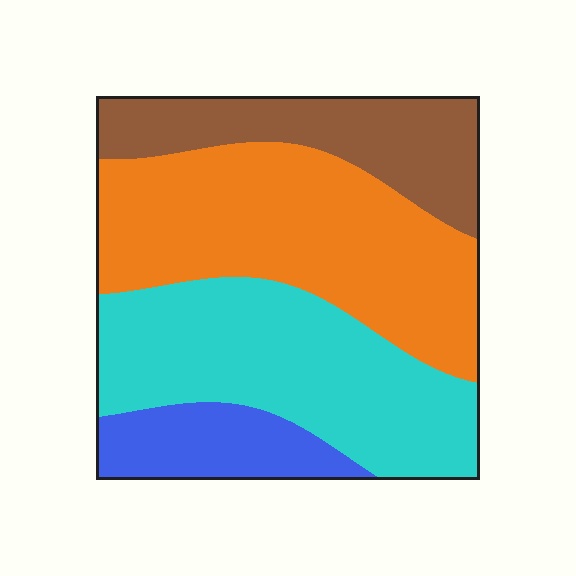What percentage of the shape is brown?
Brown takes up about one fifth (1/5) of the shape.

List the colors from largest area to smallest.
From largest to smallest: orange, cyan, brown, blue.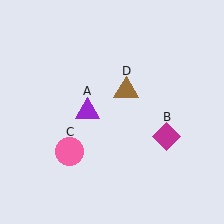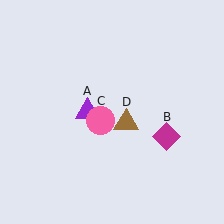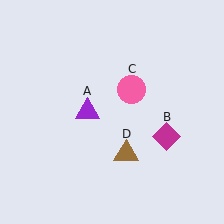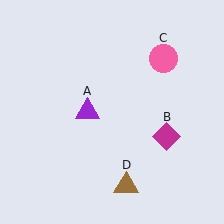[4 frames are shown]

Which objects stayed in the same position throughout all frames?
Purple triangle (object A) and magenta diamond (object B) remained stationary.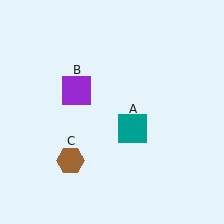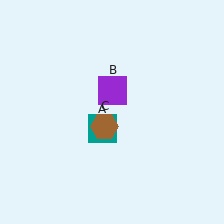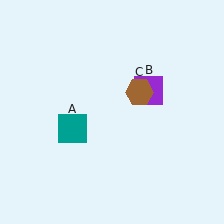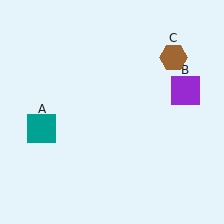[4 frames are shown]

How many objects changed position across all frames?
3 objects changed position: teal square (object A), purple square (object B), brown hexagon (object C).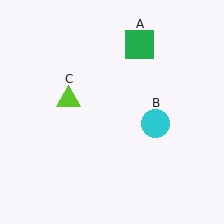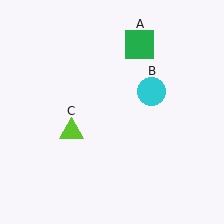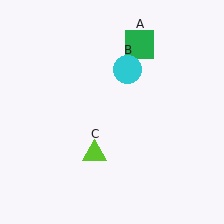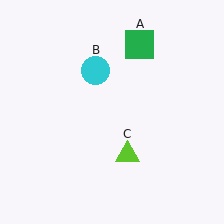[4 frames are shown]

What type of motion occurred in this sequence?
The cyan circle (object B), lime triangle (object C) rotated counterclockwise around the center of the scene.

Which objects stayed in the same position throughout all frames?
Green square (object A) remained stationary.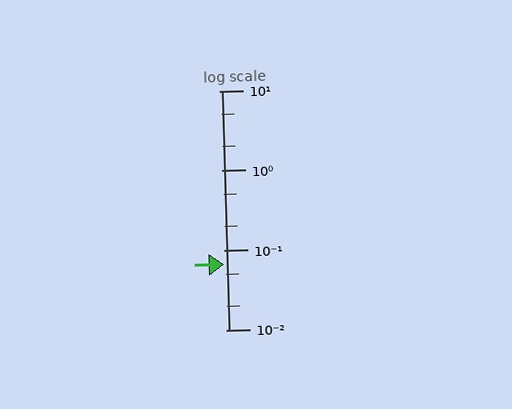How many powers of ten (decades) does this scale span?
The scale spans 3 decades, from 0.01 to 10.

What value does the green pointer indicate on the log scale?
The pointer indicates approximately 0.067.